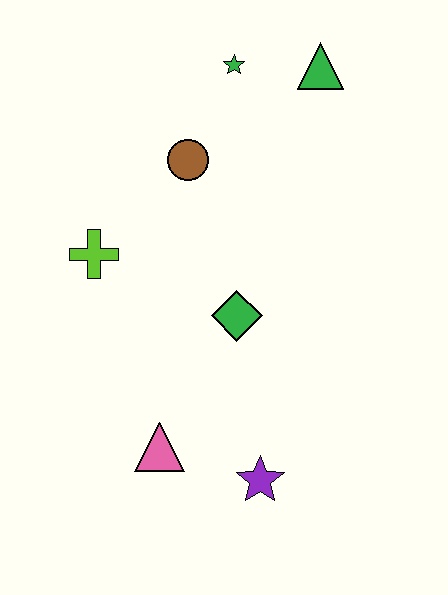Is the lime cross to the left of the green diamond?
Yes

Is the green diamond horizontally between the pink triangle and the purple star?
Yes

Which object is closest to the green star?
The green triangle is closest to the green star.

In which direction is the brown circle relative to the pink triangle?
The brown circle is above the pink triangle.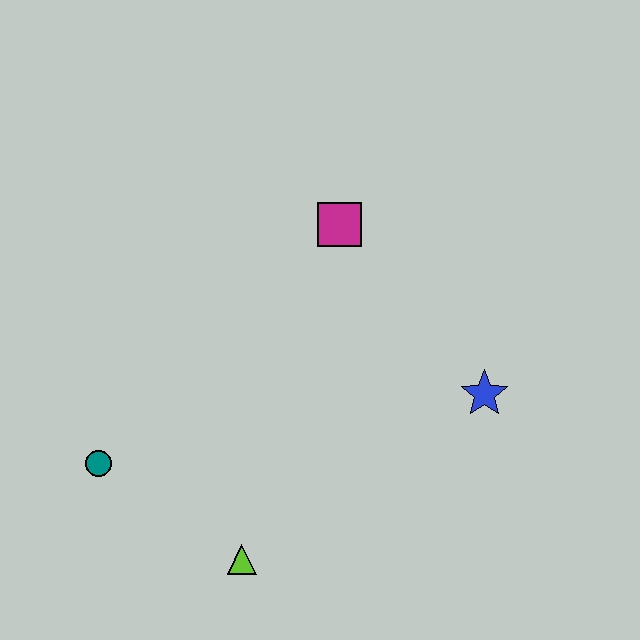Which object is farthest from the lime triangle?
The magenta square is farthest from the lime triangle.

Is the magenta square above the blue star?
Yes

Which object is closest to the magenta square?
The blue star is closest to the magenta square.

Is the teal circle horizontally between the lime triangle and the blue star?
No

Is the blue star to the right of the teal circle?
Yes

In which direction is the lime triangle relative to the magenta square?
The lime triangle is below the magenta square.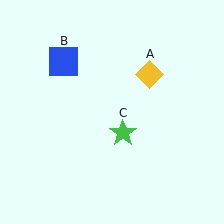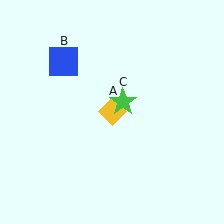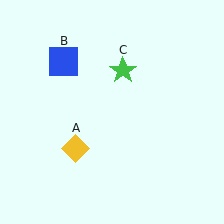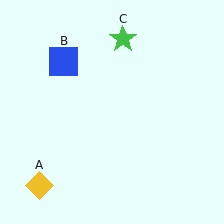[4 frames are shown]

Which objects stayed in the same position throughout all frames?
Blue square (object B) remained stationary.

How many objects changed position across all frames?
2 objects changed position: yellow diamond (object A), green star (object C).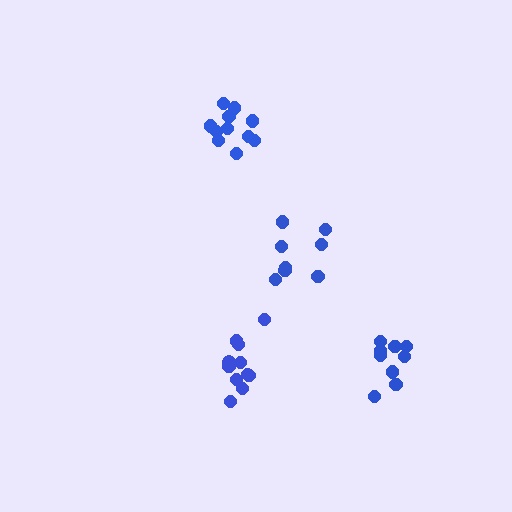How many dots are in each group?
Group 1: 8 dots, Group 2: 11 dots, Group 3: 9 dots, Group 4: 12 dots (40 total).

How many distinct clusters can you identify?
There are 4 distinct clusters.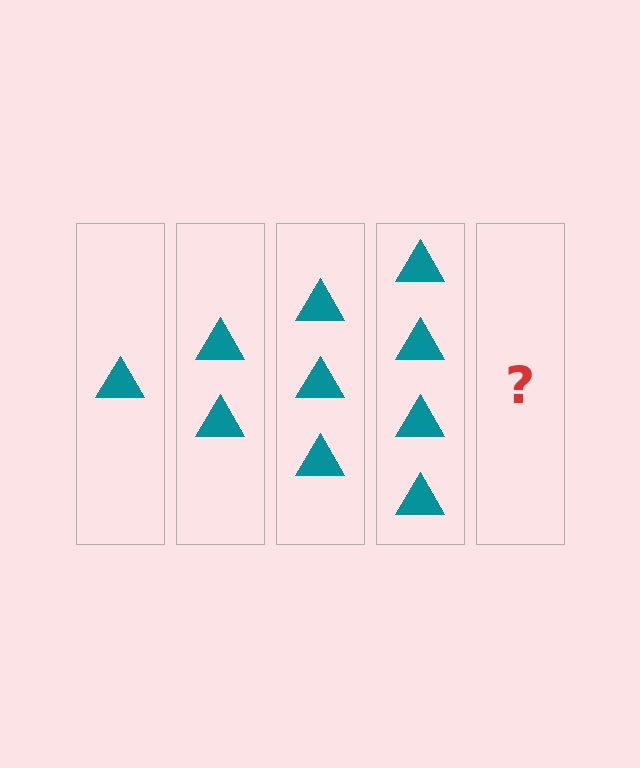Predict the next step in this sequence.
The next step is 5 triangles.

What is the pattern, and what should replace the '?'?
The pattern is that each step adds one more triangle. The '?' should be 5 triangles.